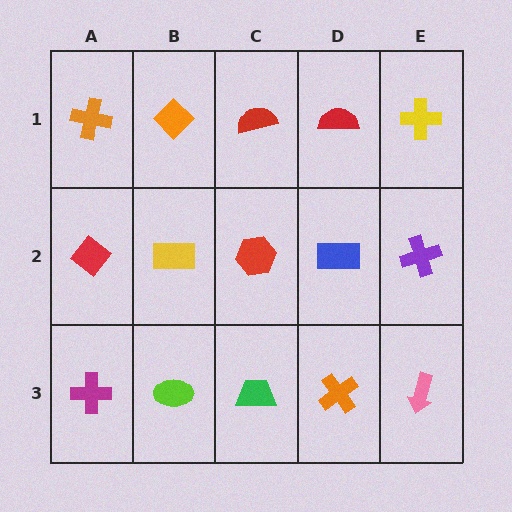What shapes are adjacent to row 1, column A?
A red diamond (row 2, column A), an orange diamond (row 1, column B).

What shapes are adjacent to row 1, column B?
A yellow rectangle (row 2, column B), an orange cross (row 1, column A), a red semicircle (row 1, column C).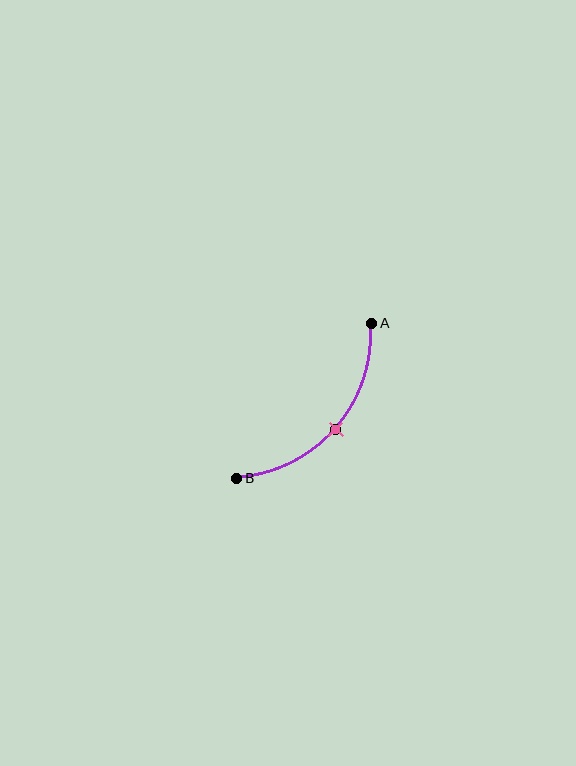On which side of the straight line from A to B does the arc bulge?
The arc bulges below and to the right of the straight line connecting A and B.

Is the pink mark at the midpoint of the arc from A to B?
Yes. The pink mark lies on the arc at equal arc-length from both A and B — it is the arc midpoint.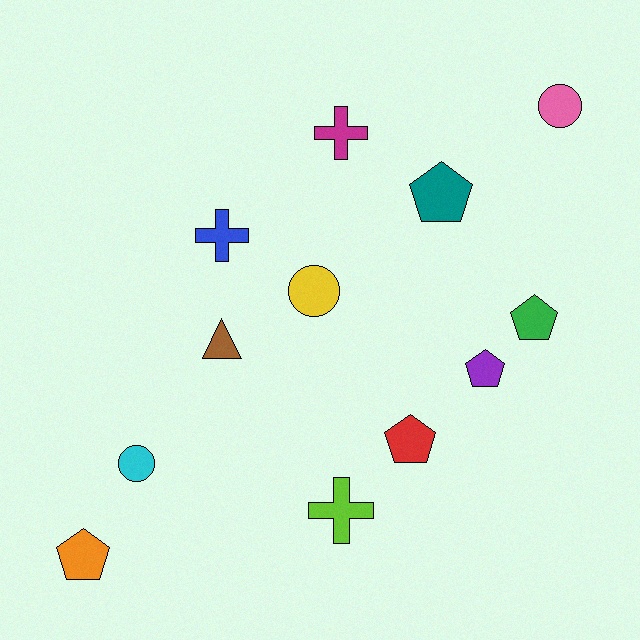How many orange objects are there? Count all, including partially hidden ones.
There is 1 orange object.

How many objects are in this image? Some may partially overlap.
There are 12 objects.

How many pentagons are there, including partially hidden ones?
There are 5 pentagons.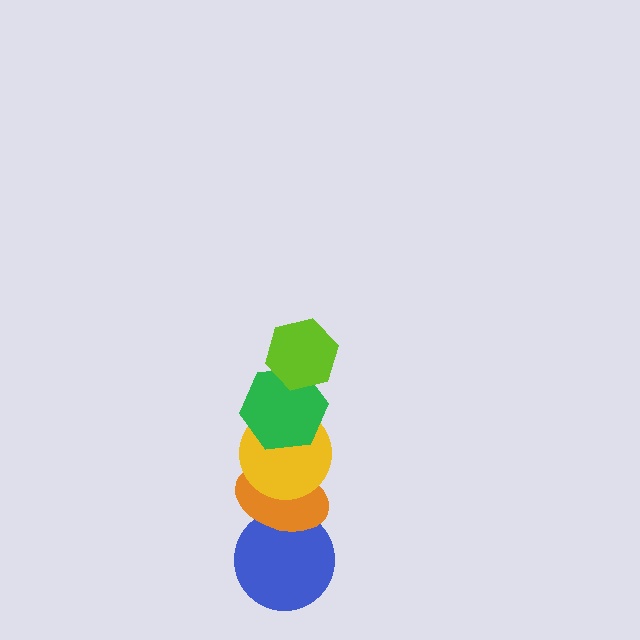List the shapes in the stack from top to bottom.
From top to bottom: the lime hexagon, the green hexagon, the yellow circle, the orange ellipse, the blue circle.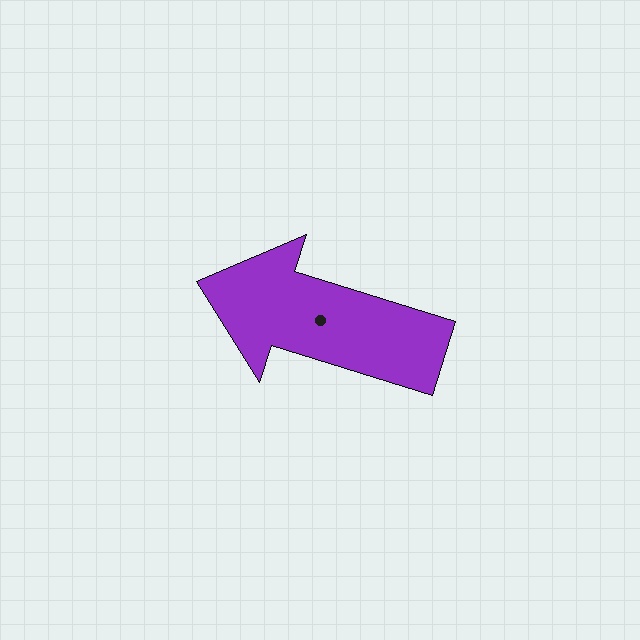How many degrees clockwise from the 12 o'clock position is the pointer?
Approximately 287 degrees.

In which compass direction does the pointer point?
West.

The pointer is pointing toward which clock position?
Roughly 10 o'clock.